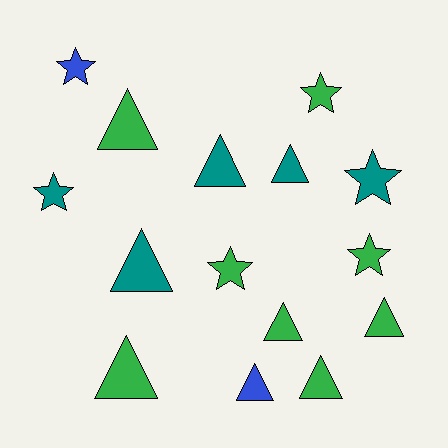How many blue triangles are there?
There is 1 blue triangle.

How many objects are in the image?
There are 15 objects.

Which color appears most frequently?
Green, with 8 objects.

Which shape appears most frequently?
Triangle, with 9 objects.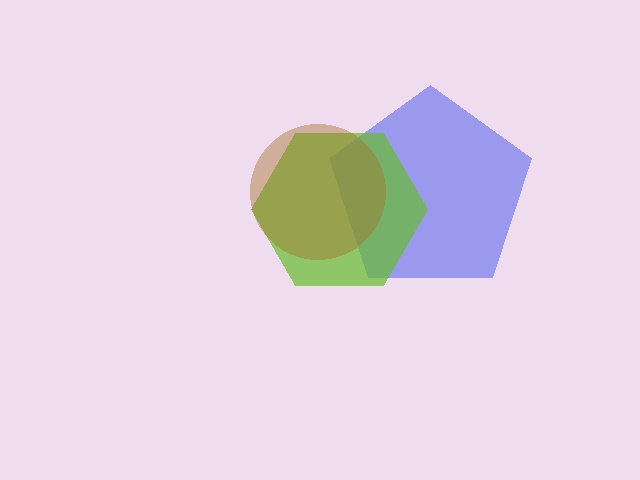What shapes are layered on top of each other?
The layered shapes are: a blue pentagon, a lime hexagon, a brown circle.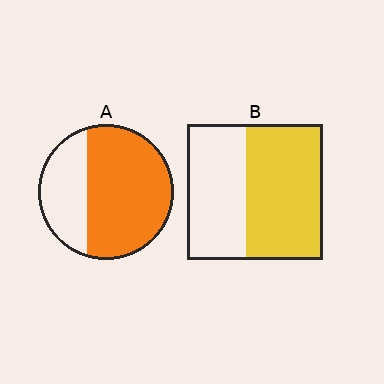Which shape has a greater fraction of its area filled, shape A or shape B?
Shape A.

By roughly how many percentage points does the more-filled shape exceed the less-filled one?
By roughly 10 percentage points (A over B).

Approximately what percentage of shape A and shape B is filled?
A is approximately 70% and B is approximately 55%.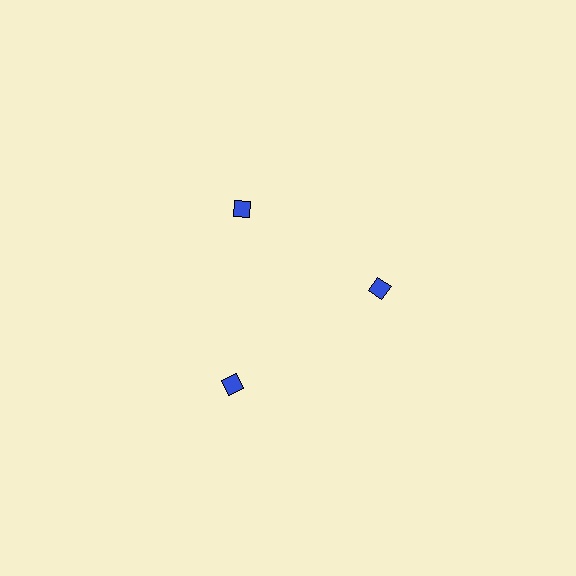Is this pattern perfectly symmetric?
No. The 3 blue diamonds are arranged in a ring, but one element near the 7 o'clock position is pushed outward from the center, breaking the 3-fold rotational symmetry.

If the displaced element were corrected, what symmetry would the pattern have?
It would have 3-fold rotational symmetry — the pattern would map onto itself every 120 degrees.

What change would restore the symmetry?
The symmetry would be restored by moving it inward, back onto the ring so that all 3 diamonds sit at equal angles and equal distance from the center.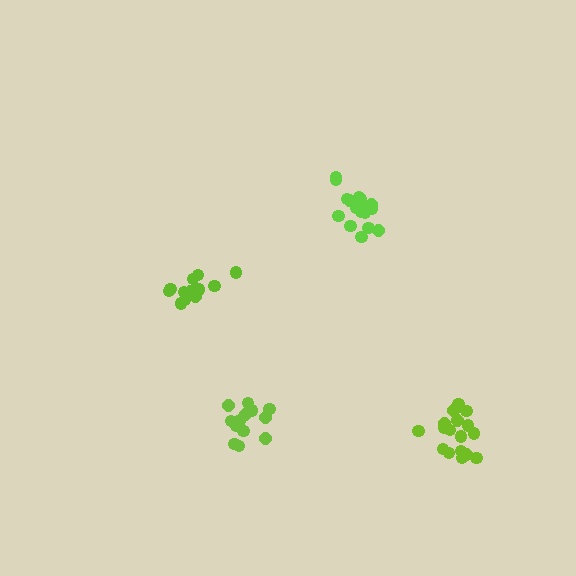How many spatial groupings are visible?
There are 4 spatial groupings.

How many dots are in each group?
Group 1: 14 dots, Group 2: 17 dots, Group 3: 13 dots, Group 4: 17 dots (61 total).